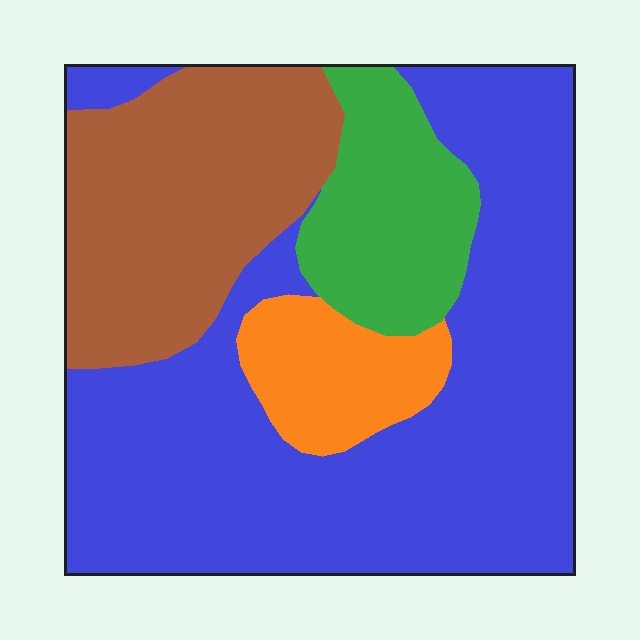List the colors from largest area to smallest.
From largest to smallest: blue, brown, green, orange.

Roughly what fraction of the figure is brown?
Brown takes up less than a quarter of the figure.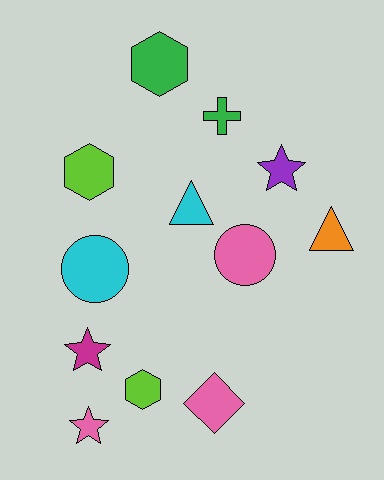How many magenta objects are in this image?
There is 1 magenta object.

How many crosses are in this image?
There is 1 cross.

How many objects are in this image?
There are 12 objects.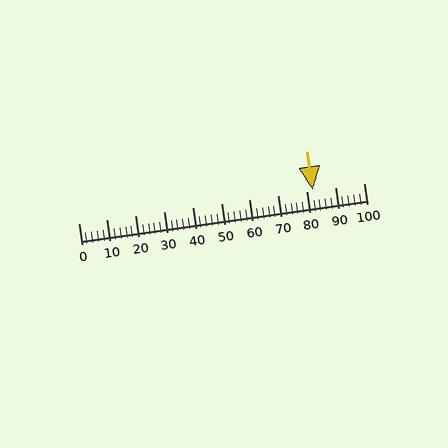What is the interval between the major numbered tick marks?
The major tick marks are spaced 10 units apart.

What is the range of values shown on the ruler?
The ruler shows values from 0 to 100.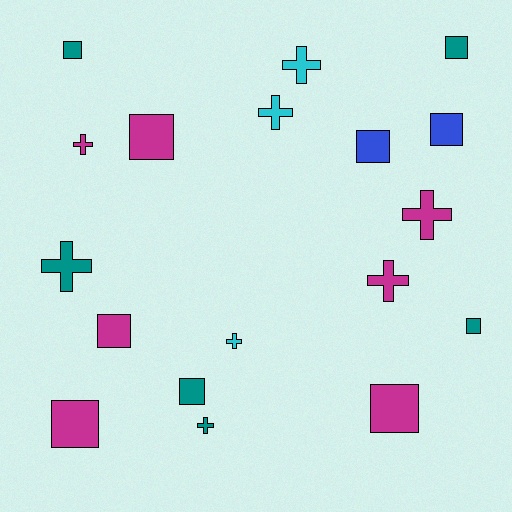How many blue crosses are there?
There are no blue crosses.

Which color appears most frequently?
Magenta, with 7 objects.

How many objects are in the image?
There are 18 objects.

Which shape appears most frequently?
Square, with 10 objects.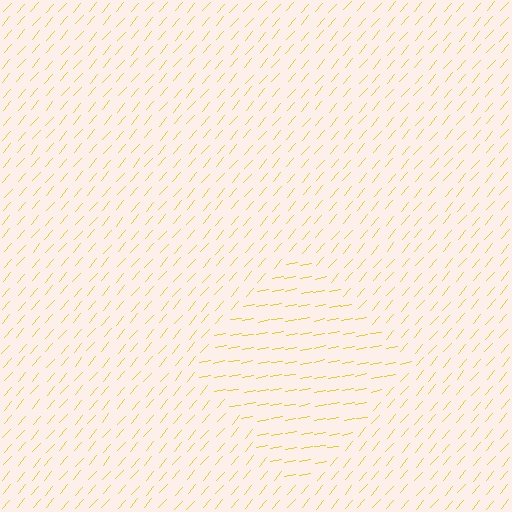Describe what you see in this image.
The image is filled with small yellow line segments. A diamond region in the image has lines oriented differently from the surrounding lines, creating a visible texture boundary.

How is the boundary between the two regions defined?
The boundary is defined purely by a change in line orientation (approximately 39 degrees difference). All lines are the same color and thickness.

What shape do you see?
I see a diamond.